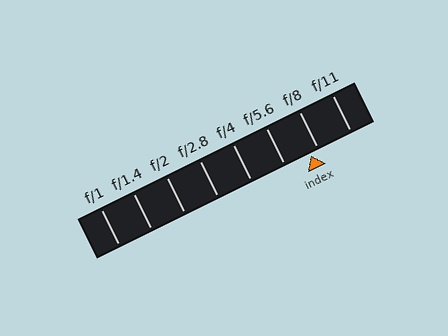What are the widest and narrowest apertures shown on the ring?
The widest aperture shown is f/1 and the narrowest is f/11.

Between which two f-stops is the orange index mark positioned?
The index mark is between f/5.6 and f/8.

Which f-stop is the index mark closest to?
The index mark is closest to f/8.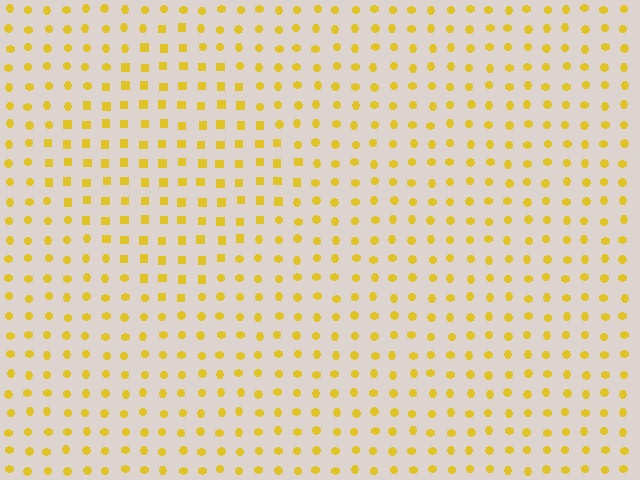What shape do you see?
I see a diamond.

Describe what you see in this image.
The image is filled with small yellow elements arranged in a uniform grid. A diamond-shaped region contains squares, while the surrounding area contains circles. The boundary is defined purely by the change in element shape.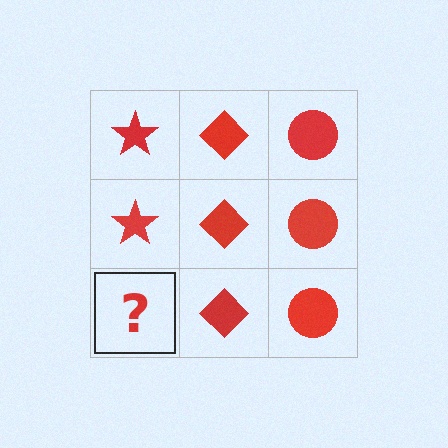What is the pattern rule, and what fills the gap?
The rule is that each column has a consistent shape. The gap should be filled with a red star.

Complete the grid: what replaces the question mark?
The question mark should be replaced with a red star.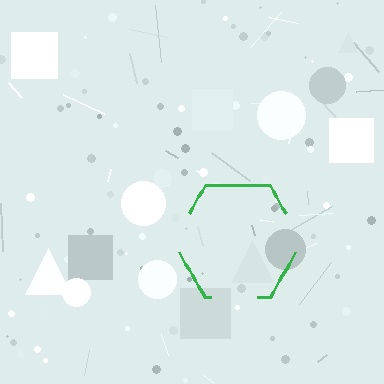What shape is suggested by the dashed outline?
The dashed outline suggests a hexagon.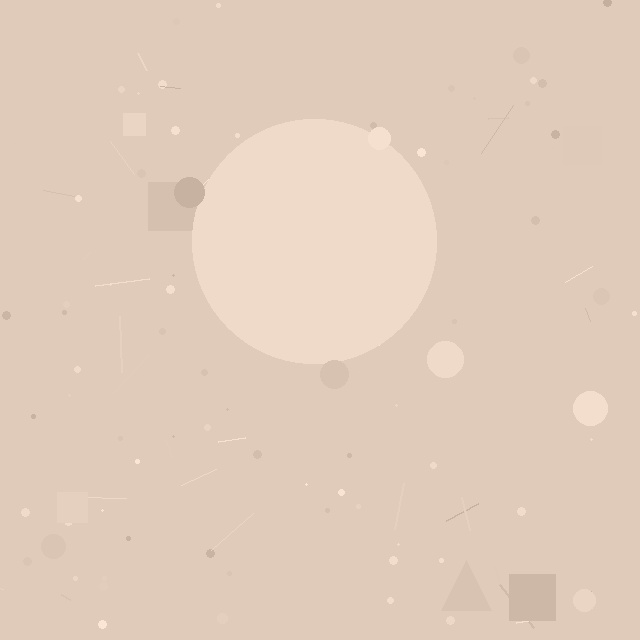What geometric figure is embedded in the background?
A circle is embedded in the background.